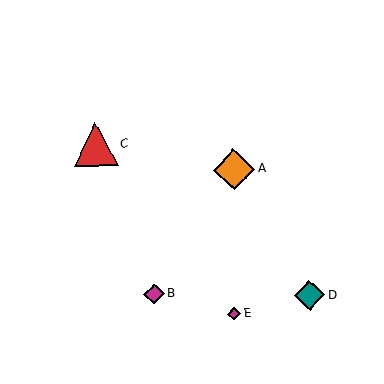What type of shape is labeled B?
Shape B is a magenta diamond.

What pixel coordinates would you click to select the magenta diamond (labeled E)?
Click at (234, 314) to select the magenta diamond E.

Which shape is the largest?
The red triangle (labeled C) is the largest.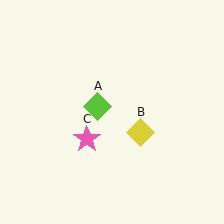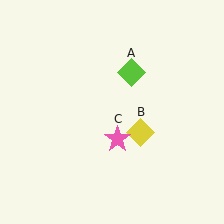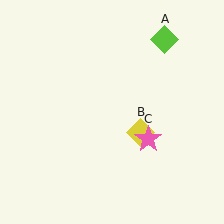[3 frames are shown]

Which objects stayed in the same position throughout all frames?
Yellow diamond (object B) remained stationary.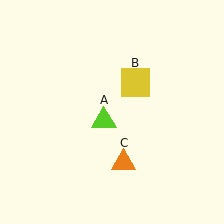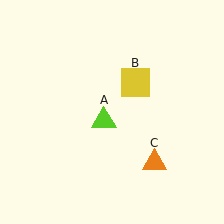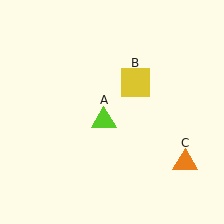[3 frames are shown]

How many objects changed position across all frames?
1 object changed position: orange triangle (object C).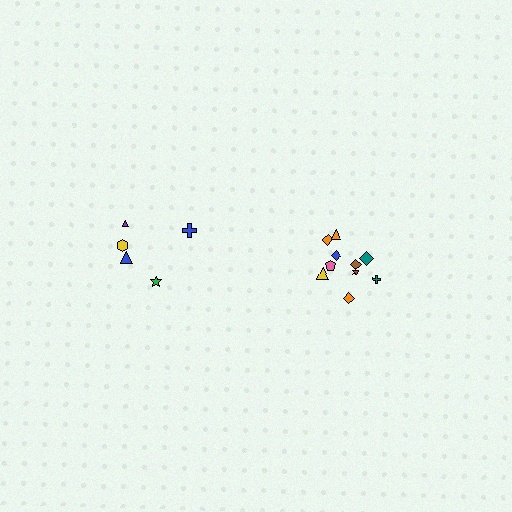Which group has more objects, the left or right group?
The right group.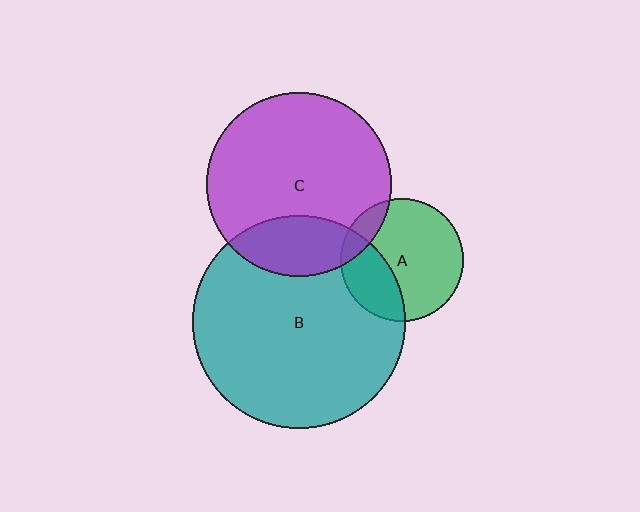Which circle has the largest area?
Circle B (teal).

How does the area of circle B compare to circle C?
Approximately 1.3 times.